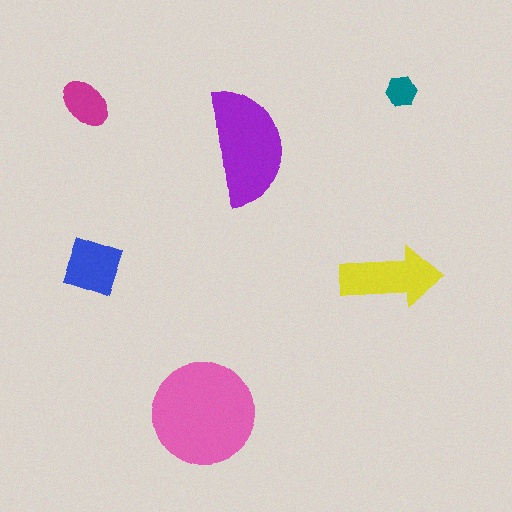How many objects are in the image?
There are 6 objects in the image.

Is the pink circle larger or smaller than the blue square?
Larger.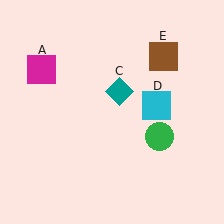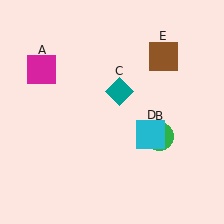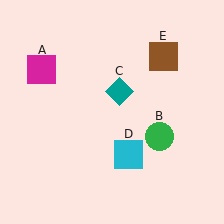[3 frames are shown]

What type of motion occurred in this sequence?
The cyan square (object D) rotated clockwise around the center of the scene.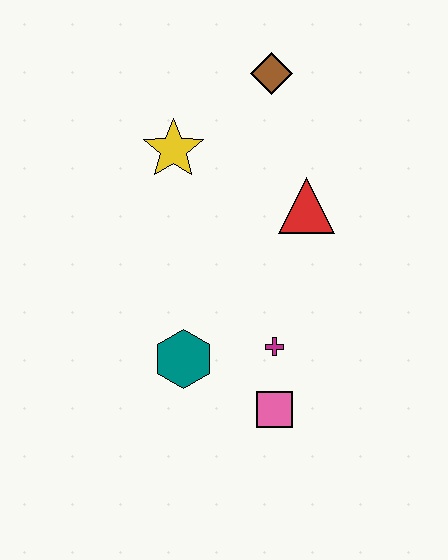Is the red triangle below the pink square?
No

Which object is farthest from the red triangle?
The pink square is farthest from the red triangle.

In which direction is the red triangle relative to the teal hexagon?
The red triangle is above the teal hexagon.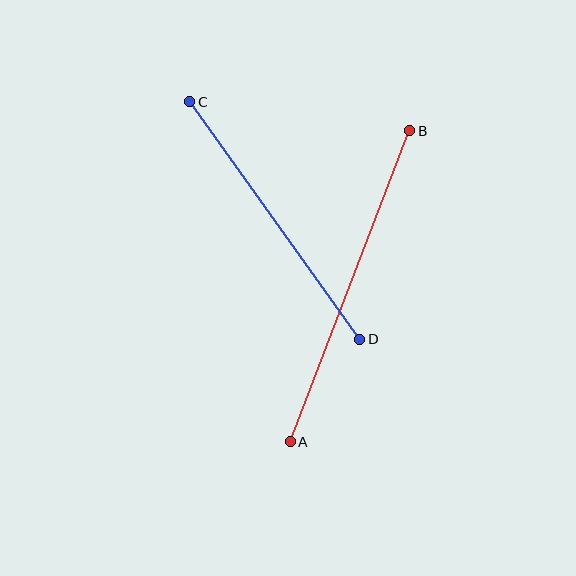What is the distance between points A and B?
The distance is approximately 333 pixels.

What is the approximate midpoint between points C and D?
The midpoint is at approximately (275, 220) pixels.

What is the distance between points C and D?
The distance is approximately 292 pixels.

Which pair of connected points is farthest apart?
Points A and B are farthest apart.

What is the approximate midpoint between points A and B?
The midpoint is at approximately (350, 286) pixels.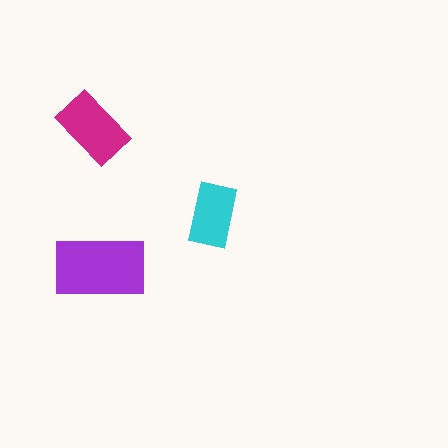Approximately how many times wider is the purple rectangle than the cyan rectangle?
About 1.5 times wider.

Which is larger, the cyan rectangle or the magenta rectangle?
The magenta one.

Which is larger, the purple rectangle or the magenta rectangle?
The purple one.